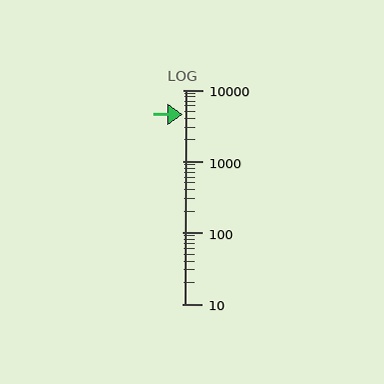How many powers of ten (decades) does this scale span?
The scale spans 3 decades, from 10 to 10000.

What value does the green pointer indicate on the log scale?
The pointer indicates approximately 4600.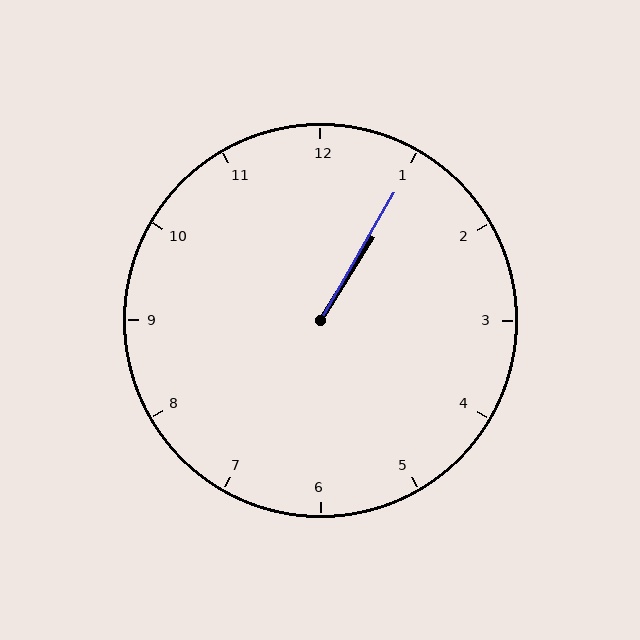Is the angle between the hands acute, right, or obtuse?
It is acute.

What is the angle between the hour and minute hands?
Approximately 2 degrees.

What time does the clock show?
1:05.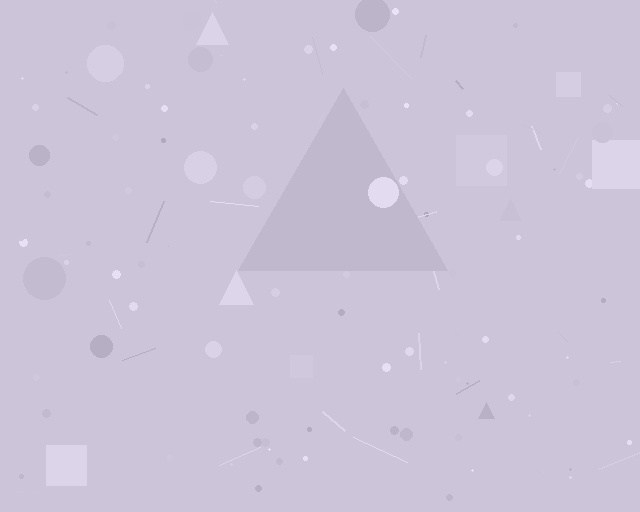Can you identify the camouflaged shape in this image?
The camouflaged shape is a triangle.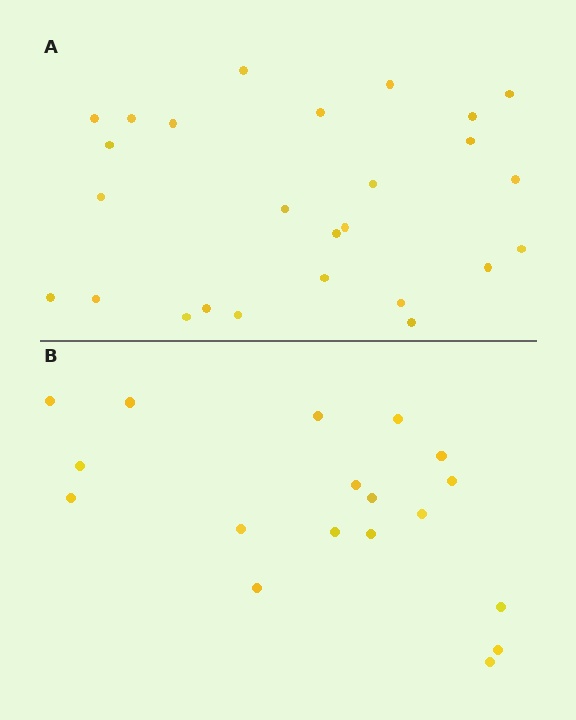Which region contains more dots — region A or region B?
Region A (the top region) has more dots.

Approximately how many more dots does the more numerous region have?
Region A has roughly 8 or so more dots than region B.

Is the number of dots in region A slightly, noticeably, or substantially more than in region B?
Region A has noticeably more, but not dramatically so. The ratio is roughly 1.4 to 1.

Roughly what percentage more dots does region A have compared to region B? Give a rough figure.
About 45% more.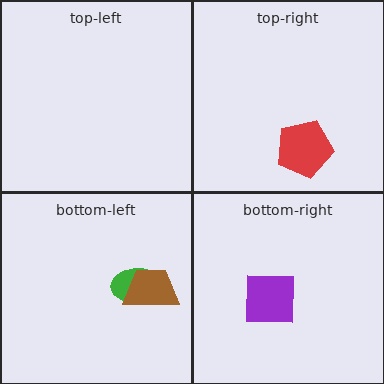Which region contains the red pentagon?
The top-right region.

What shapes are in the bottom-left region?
The green ellipse, the brown trapezoid.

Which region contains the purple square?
The bottom-right region.